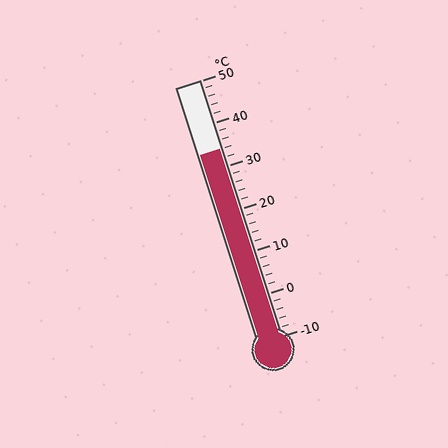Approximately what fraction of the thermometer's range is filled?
The thermometer is filled to approximately 75% of its range.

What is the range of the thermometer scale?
The thermometer scale ranges from -10°C to 50°C.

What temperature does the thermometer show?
The thermometer shows approximately 34°C.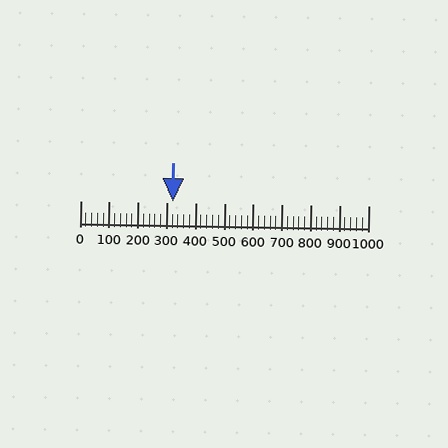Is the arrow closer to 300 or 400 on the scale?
The arrow is closer to 300.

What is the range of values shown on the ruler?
The ruler shows values from 0 to 1000.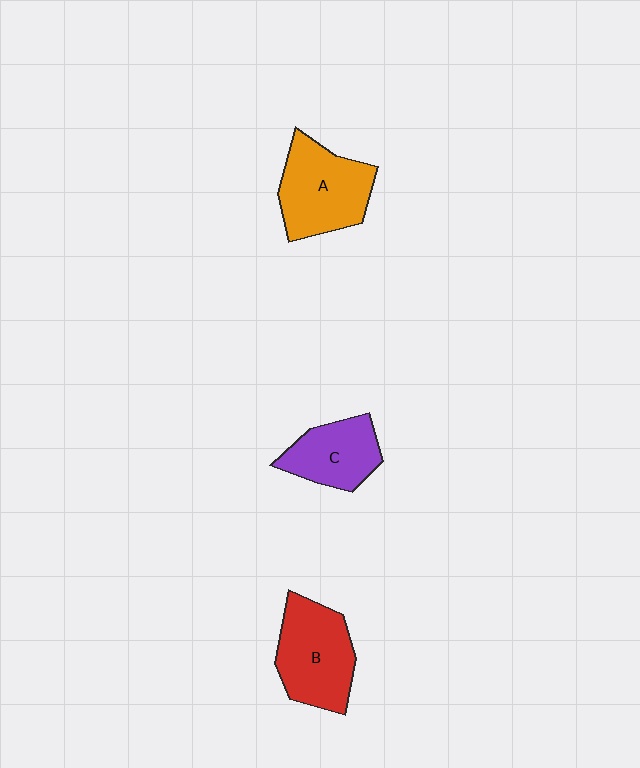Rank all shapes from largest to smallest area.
From largest to smallest: A (orange), B (red), C (purple).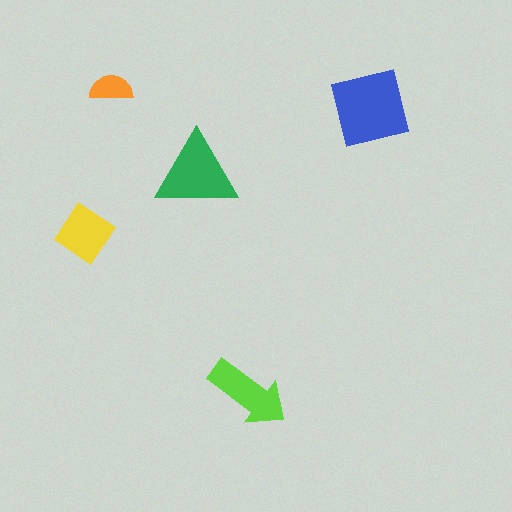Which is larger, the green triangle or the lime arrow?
The green triangle.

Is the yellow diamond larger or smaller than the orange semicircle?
Larger.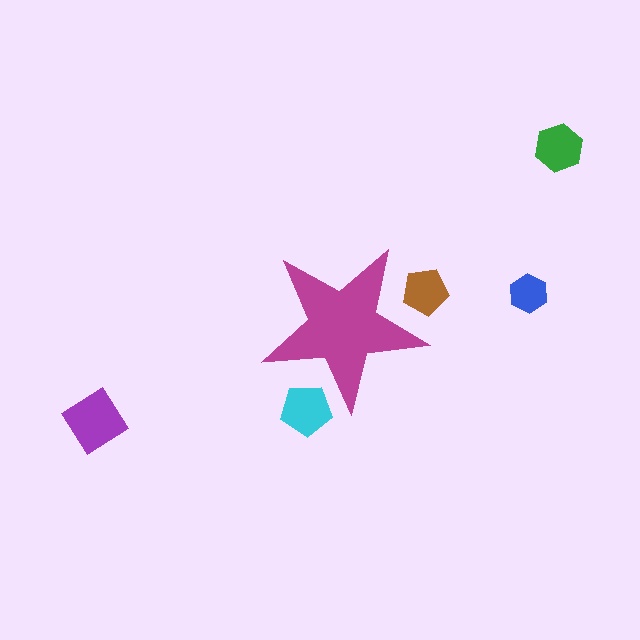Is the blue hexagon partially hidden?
No, the blue hexagon is fully visible.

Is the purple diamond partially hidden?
No, the purple diamond is fully visible.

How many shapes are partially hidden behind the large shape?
2 shapes are partially hidden.